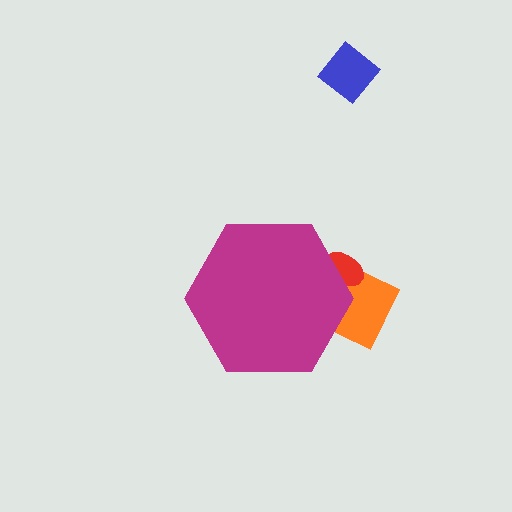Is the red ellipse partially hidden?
Yes, the red ellipse is partially hidden behind the magenta hexagon.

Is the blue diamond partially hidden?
No, the blue diamond is fully visible.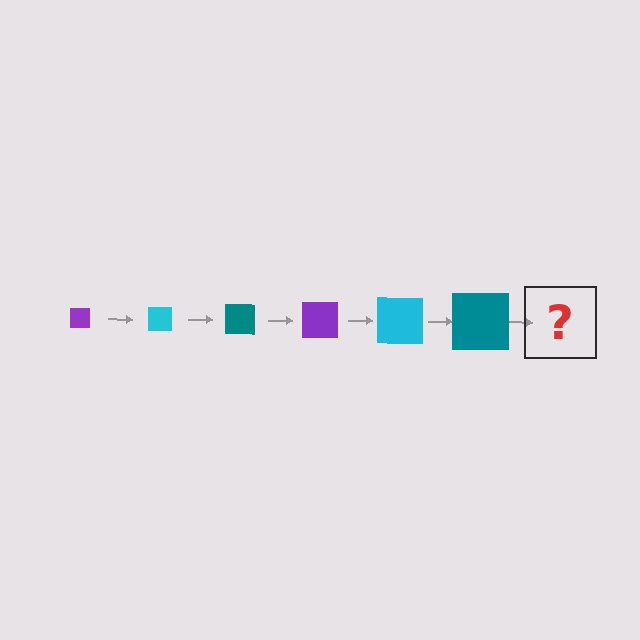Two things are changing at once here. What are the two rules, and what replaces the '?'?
The two rules are that the square grows larger each step and the color cycles through purple, cyan, and teal. The '?' should be a purple square, larger than the previous one.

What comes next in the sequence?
The next element should be a purple square, larger than the previous one.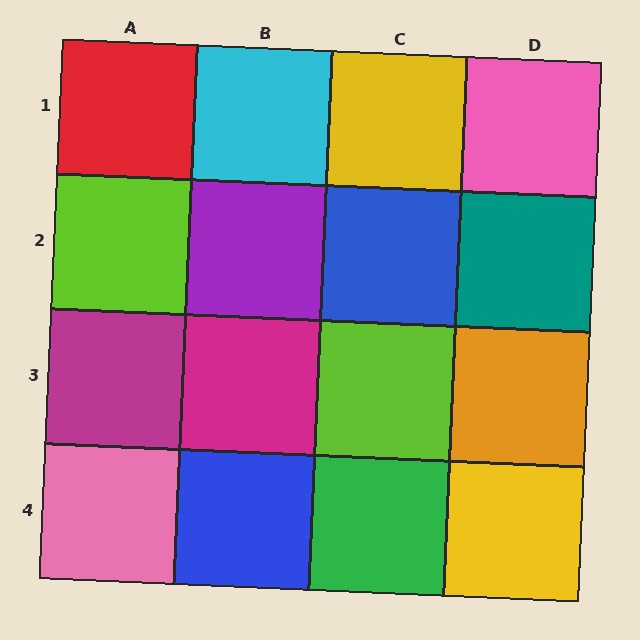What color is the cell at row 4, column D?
Yellow.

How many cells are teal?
1 cell is teal.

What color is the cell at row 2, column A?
Lime.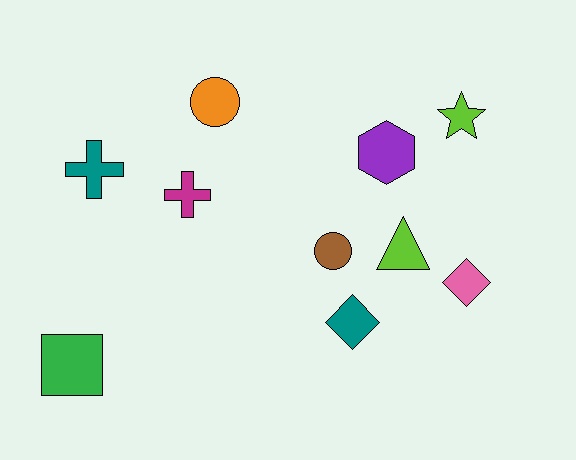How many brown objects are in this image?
There is 1 brown object.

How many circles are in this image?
There are 2 circles.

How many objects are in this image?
There are 10 objects.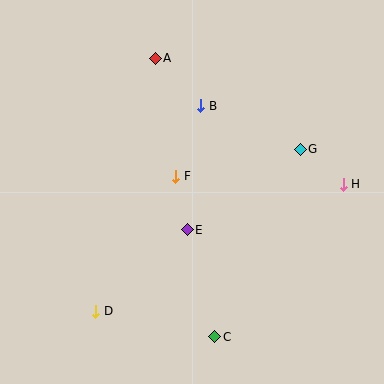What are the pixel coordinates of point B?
Point B is at (201, 106).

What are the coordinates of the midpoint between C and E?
The midpoint between C and E is at (201, 283).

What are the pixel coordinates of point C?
Point C is at (215, 337).